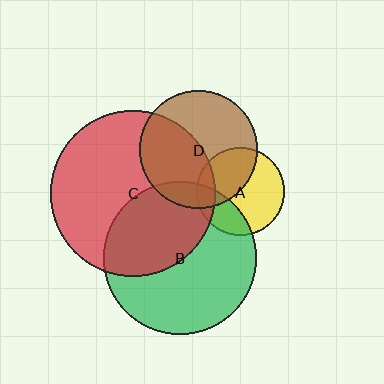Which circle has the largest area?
Circle C (red).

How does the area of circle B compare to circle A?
Approximately 3.0 times.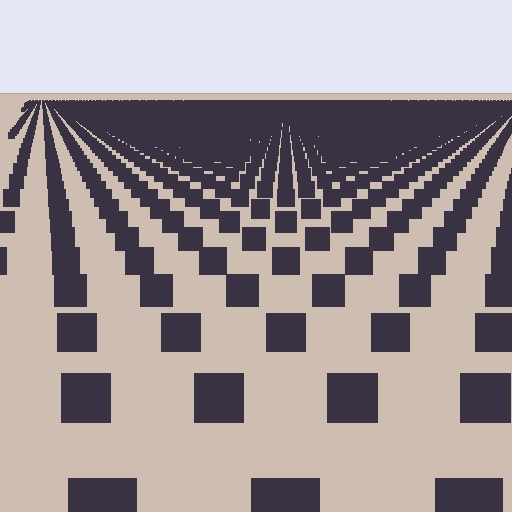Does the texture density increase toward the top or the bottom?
Density increases toward the top.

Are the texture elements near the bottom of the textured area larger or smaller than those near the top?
Larger. Near the bottom, elements are closer to the viewer and appear at a bigger on-screen size.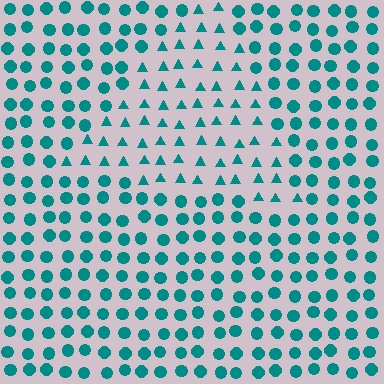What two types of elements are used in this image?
The image uses triangles inside the triangle region and circles outside it.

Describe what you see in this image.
The image is filled with small teal elements arranged in a uniform grid. A triangle-shaped region contains triangles, while the surrounding area contains circles. The boundary is defined purely by the change in element shape.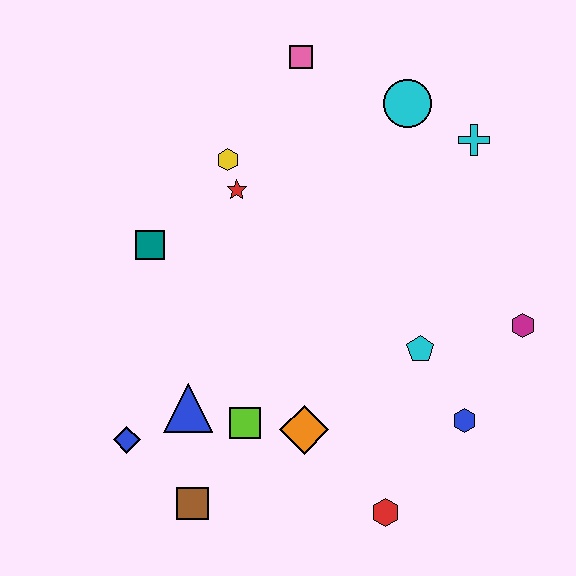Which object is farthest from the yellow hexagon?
The red hexagon is farthest from the yellow hexagon.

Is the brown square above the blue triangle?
No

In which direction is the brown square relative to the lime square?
The brown square is below the lime square.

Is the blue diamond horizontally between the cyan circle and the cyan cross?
No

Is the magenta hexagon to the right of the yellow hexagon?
Yes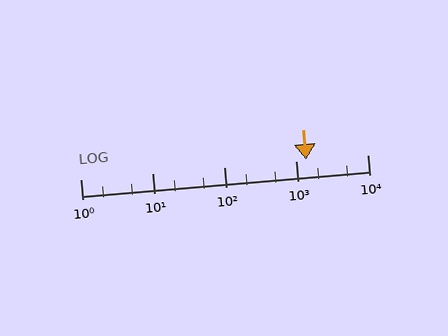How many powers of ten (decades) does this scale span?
The scale spans 4 decades, from 1 to 10000.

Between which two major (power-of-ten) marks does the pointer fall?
The pointer is between 1000 and 10000.